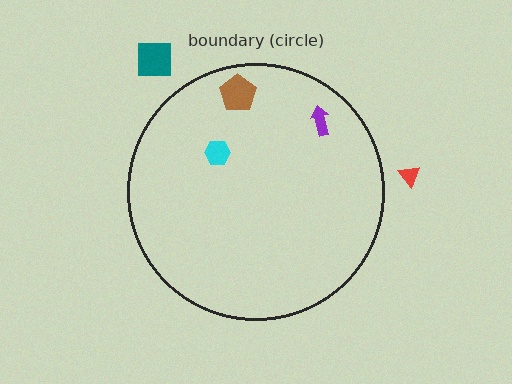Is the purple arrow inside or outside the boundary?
Inside.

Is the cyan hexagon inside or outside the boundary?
Inside.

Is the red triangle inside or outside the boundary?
Outside.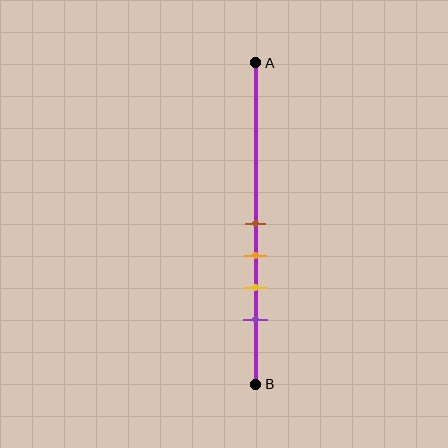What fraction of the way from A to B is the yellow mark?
The yellow mark is approximately 70% (0.7) of the way from A to B.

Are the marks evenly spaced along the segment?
Yes, the marks are approximately evenly spaced.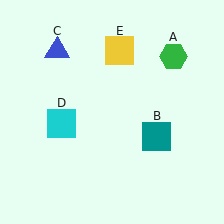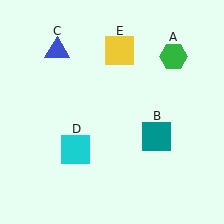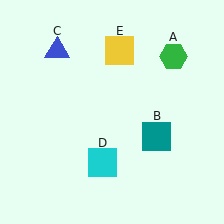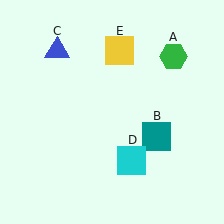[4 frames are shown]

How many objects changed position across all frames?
1 object changed position: cyan square (object D).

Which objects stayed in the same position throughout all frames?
Green hexagon (object A) and teal square (object B) and blue triangle (object C) and yellow square (object E) remained stationary.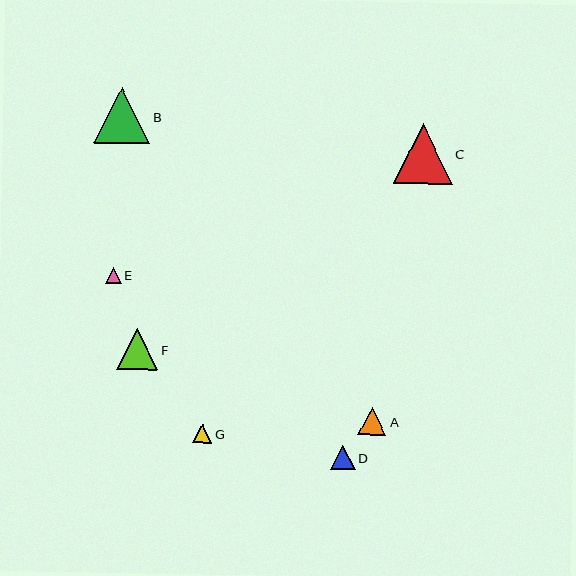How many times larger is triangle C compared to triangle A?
Triangle C is approximately 2.1 times the size of triangle A.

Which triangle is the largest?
Triangle C is the largest with a size of approximately 59 pixels.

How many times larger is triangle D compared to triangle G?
Triangle D is approximately 1.2 times the size of triangle G.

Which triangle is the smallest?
Triangle E is the smallest with a size of approximately 16 pixels.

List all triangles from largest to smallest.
From largest to smallest: C, B, F, A, D, G, E.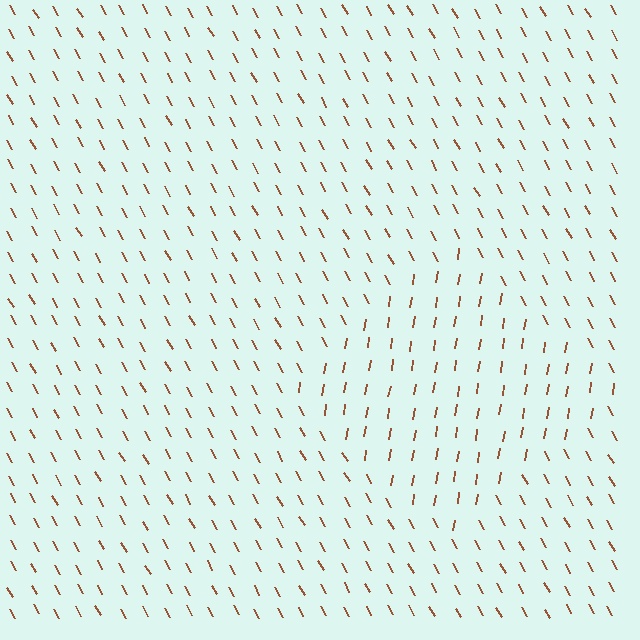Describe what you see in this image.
The image is filled with small brown line segments. A diamond region in the image has lines oriented differently from the surrounding lines, creating a visible texture boundary.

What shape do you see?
I see a diamond.